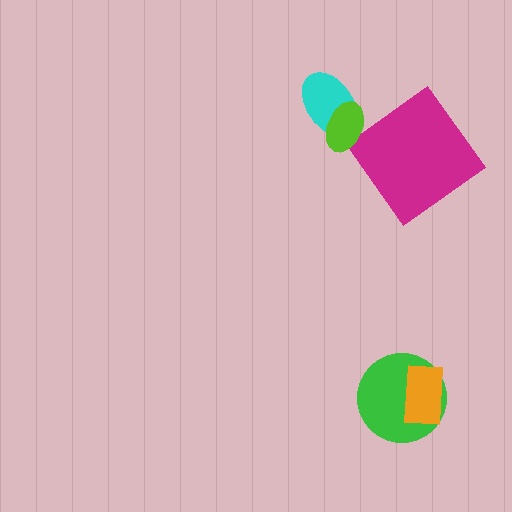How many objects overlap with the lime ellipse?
1 object overlaps with the lime ellipse.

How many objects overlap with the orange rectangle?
1 object overlaps with the orange rectangle.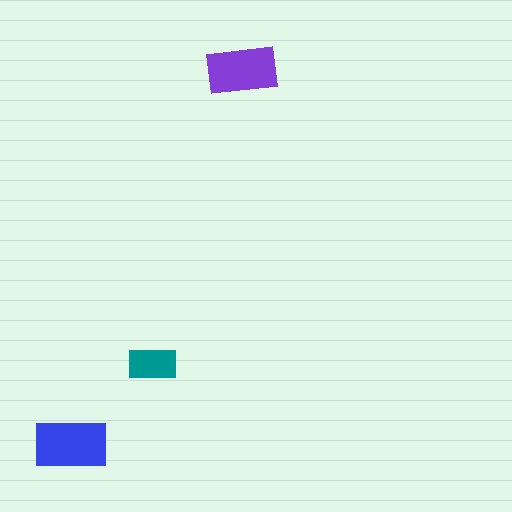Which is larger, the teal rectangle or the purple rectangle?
The purple one.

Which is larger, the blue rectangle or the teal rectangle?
The blue one.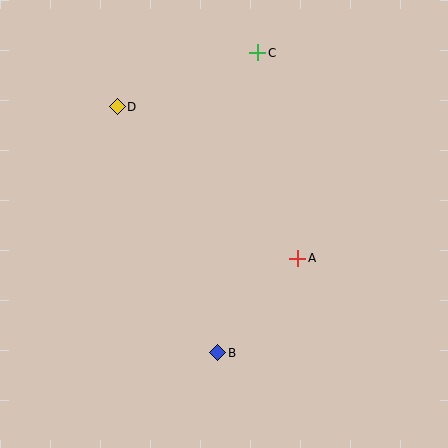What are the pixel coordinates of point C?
Point C is at (258, 53).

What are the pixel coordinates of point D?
Point D is at (117, 107).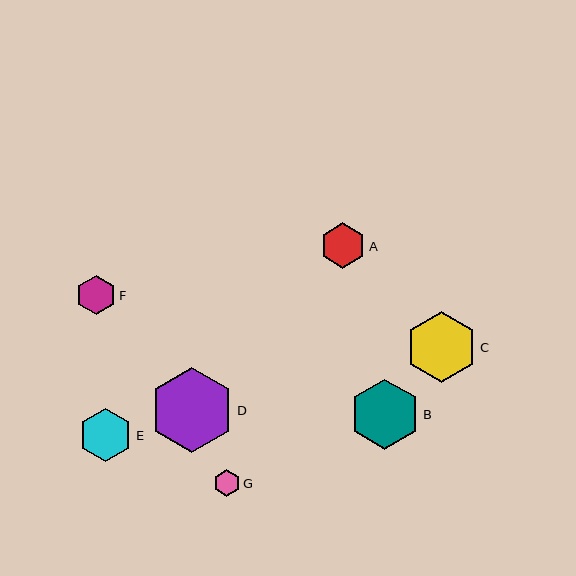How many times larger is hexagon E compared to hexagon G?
Hexagon E is approximately 2.0 times the size of hexagon G.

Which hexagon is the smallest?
Hexagon G is the smallest with a size of approximately 26 pixels.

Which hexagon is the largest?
Hexagon D is the largest with a size of approximately 85 pixels.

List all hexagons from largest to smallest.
From largest to smallest: D, C, B, E, A, F, G.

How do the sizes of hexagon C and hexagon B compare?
Hexagon C and hexagon B are approximately the same size.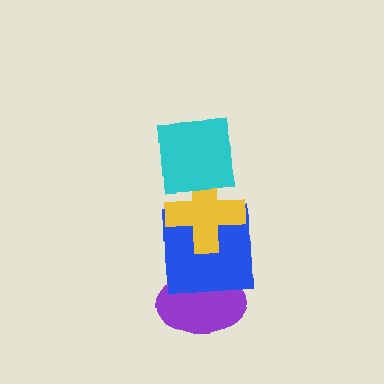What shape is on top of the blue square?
The yellow cross is on top of the blue square.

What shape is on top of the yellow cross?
The cyan square is on top of the yellow cross.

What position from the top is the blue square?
The blue square is 3rd from the top.